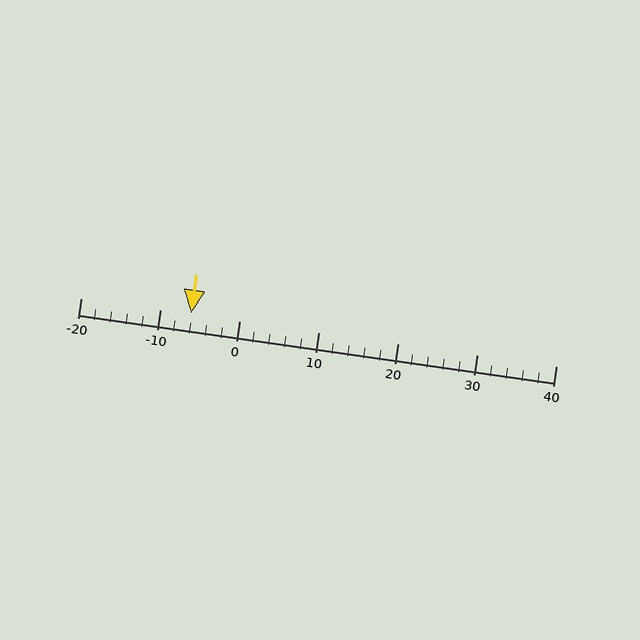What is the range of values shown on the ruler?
The ruler shows values from -20 to 40.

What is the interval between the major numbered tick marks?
The major tick marks are spaced 10 units apart.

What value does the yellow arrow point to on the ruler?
The yellow arrow points to approximately -6.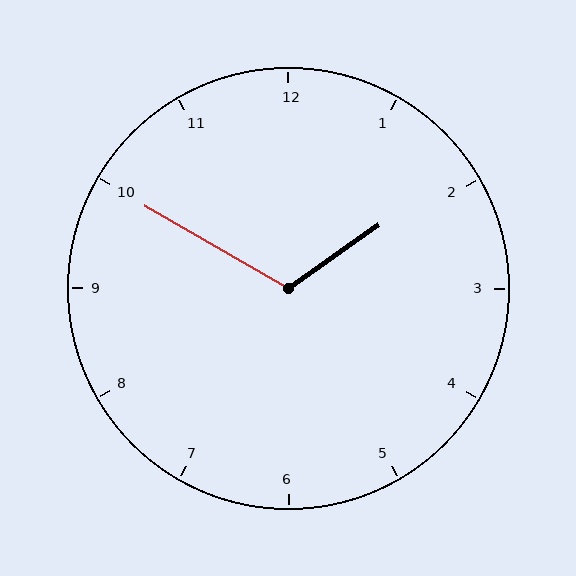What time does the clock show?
1:50.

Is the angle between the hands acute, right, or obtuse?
It is obtuse.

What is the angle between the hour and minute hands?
Approximately 115 degrees.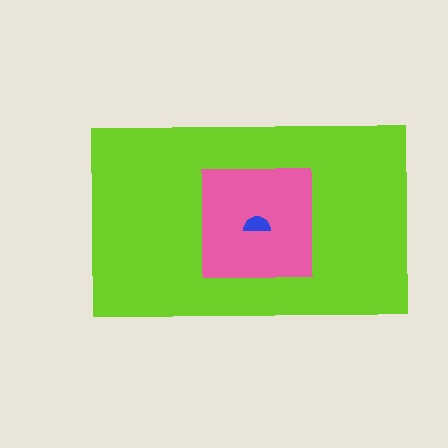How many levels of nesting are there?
3.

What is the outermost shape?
The lime rectangle.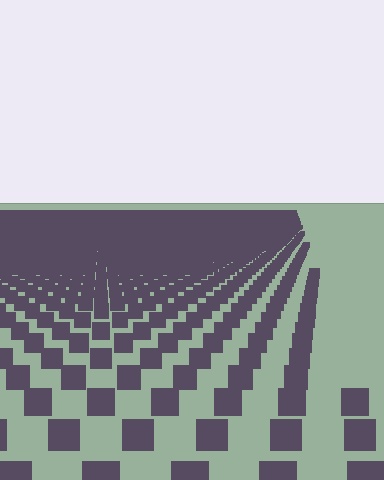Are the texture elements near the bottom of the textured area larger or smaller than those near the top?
Larger. Near the bottom, elements are closer to the viewer and appear at a bigger on-screen size.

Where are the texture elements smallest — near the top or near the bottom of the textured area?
Near the top.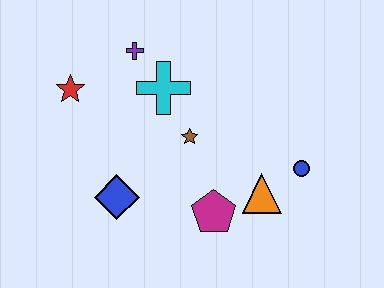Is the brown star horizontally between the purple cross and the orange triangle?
Yes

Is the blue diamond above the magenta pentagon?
Yes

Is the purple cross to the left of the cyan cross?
Yes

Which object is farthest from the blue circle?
The red star is farthest from the blue circle.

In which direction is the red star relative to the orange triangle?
The red star is to the left of the orange triangle.